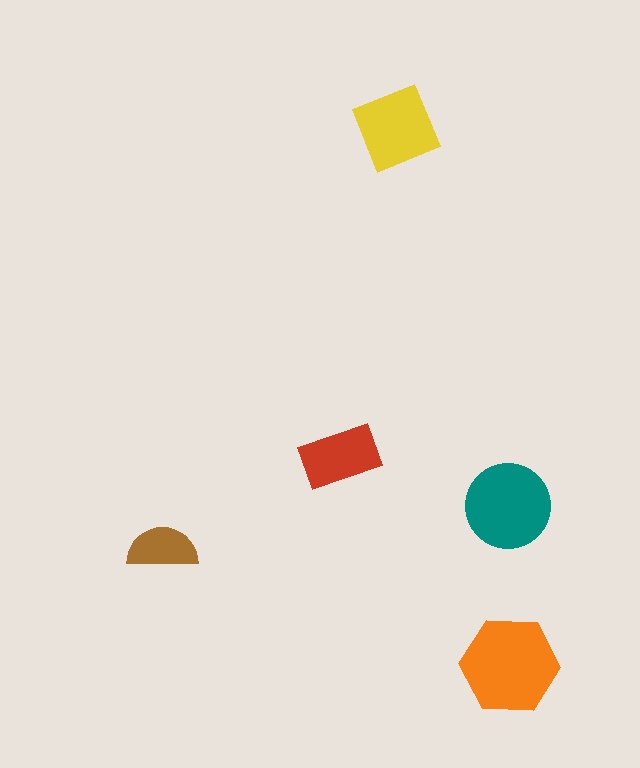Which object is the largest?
The orange hexagon.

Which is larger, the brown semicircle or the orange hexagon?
The orange hexagon.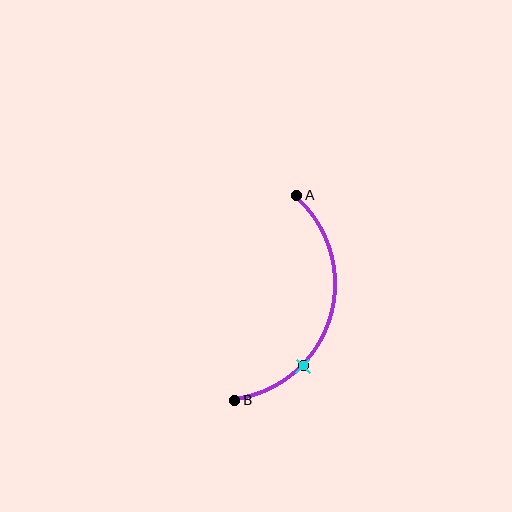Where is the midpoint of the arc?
The arc midpoint is the point on the curve farthest from the straight line joining A and B. It sits to the right of that line.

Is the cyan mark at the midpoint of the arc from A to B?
No. The cyan mark lies on the arc but is closer to endpoint B. The arc midpoint would be at the point on the curve equidistant along the arc from both A and B.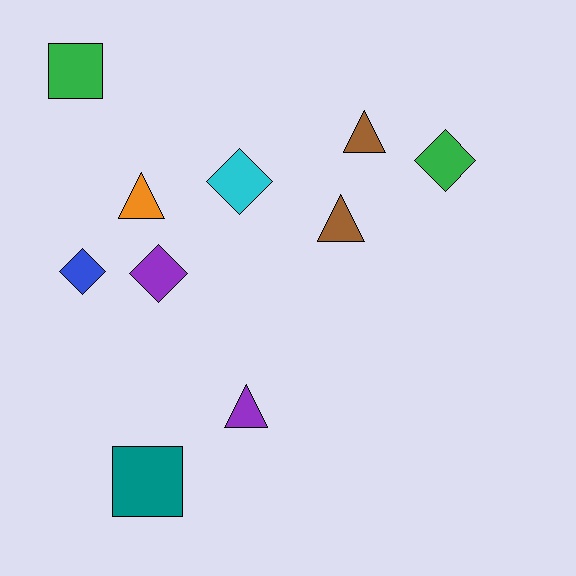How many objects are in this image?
There are 10 objects.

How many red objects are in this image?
There are no red objects.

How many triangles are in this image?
There are 4 triangles.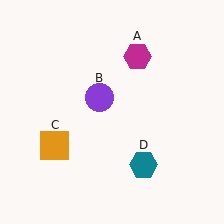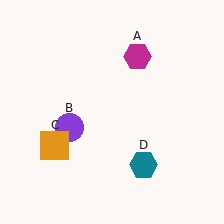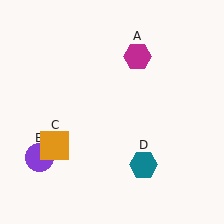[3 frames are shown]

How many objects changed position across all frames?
1 object changed position: purple circle (object B).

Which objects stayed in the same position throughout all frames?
Magenta hexagon (object A) and orange square (object C) and teal hexagon (object D) remained stationary.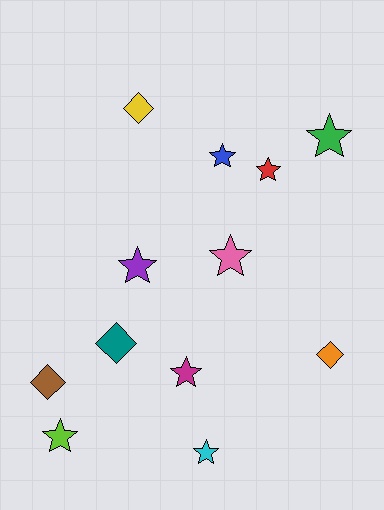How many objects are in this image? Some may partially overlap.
There are 12 objects.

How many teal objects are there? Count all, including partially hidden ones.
There is 1 teal object.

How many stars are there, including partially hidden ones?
There are 8 stars.